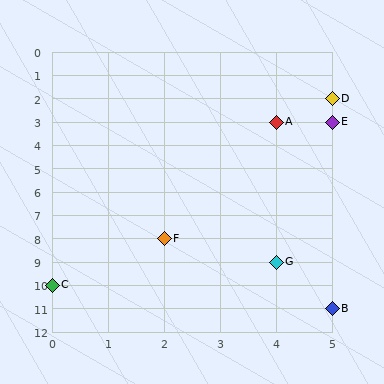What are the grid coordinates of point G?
Point G is at grid coordinates (4, 9).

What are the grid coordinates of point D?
Point D is at grid coordinates (5, 2).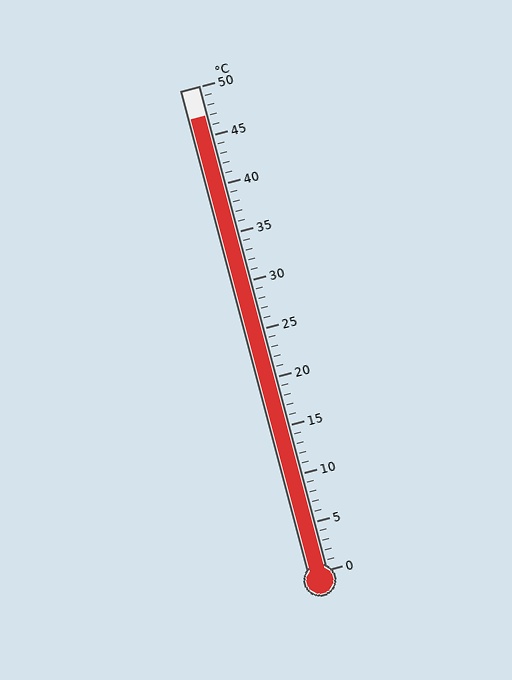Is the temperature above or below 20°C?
The temperature is above 20°C.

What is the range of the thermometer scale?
The thermometer scale ranges from 0°C to 50°C.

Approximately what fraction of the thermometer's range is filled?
The thermometer is filled to approximately 95% of its range.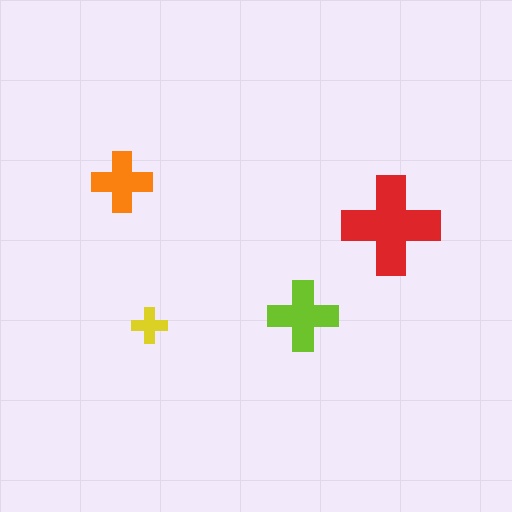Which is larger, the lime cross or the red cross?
The red one.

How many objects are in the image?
There are 4 objects in the image.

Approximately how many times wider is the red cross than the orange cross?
About 1.5 times wider.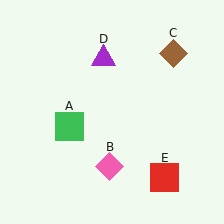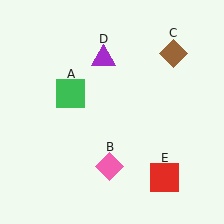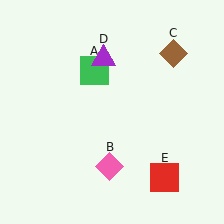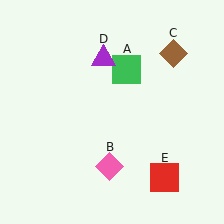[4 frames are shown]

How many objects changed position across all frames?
1 object changed position: green square (object A).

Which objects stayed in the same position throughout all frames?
Pink diamond (object B) and brown diamond (object C) and purple triangle (object D) and red square (object E) remained stationary.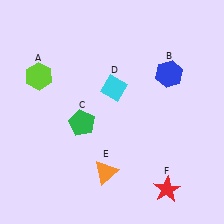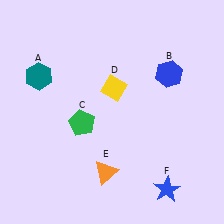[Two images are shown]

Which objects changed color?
A changed from lime to teal. D changed from cyan to yellow. F changed from red to blue.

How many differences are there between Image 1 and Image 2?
There are 3 differences between the two images.